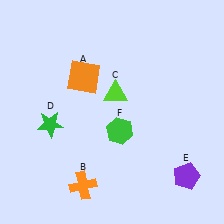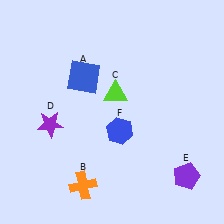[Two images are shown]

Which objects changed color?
A changed from orange to blue. D changed from green to purple. F changed from green to blue.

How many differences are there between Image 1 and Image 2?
There are 3 differences between the two images.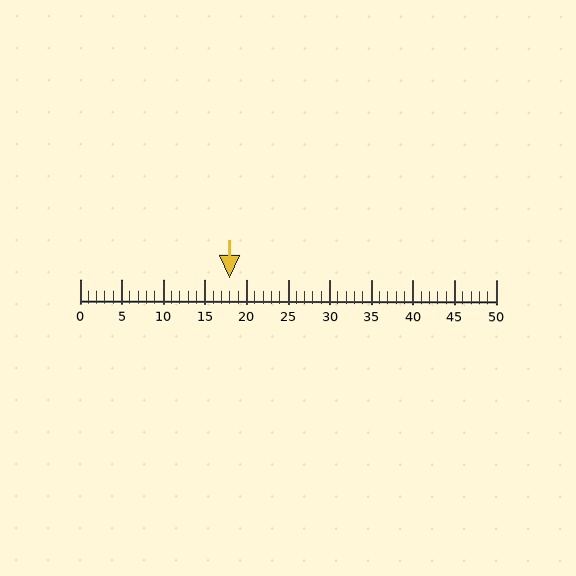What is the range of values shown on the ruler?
The ruler shows values from 0 to 50.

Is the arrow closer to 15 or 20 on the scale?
The arrow is closer to 20.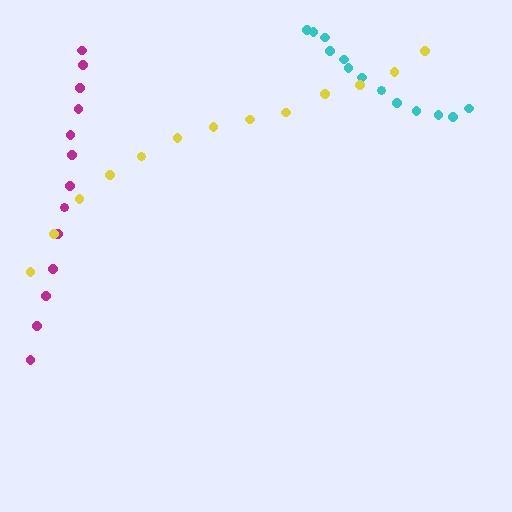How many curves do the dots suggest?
There are 3 distinct paths.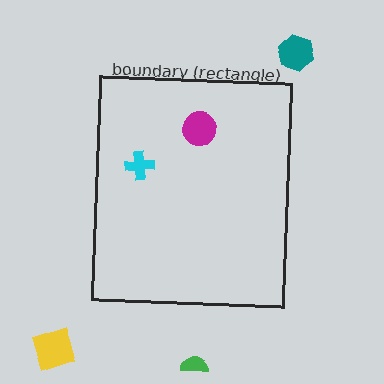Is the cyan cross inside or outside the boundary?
Inside.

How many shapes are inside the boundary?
2 inside, 3 outside.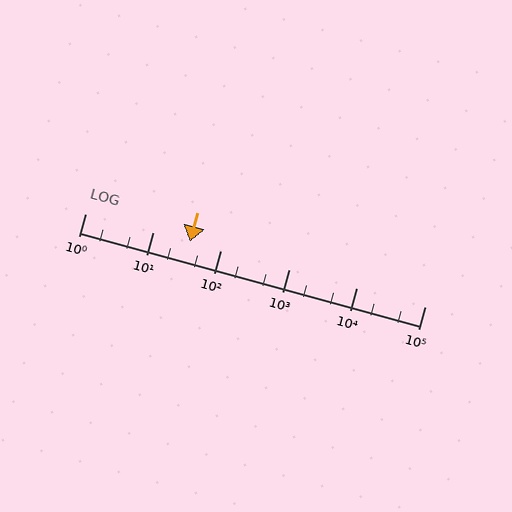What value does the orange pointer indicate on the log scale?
The pointer indicates approximately 35.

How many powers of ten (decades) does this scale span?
The scale spans 5 decades, from 1 to 100000.